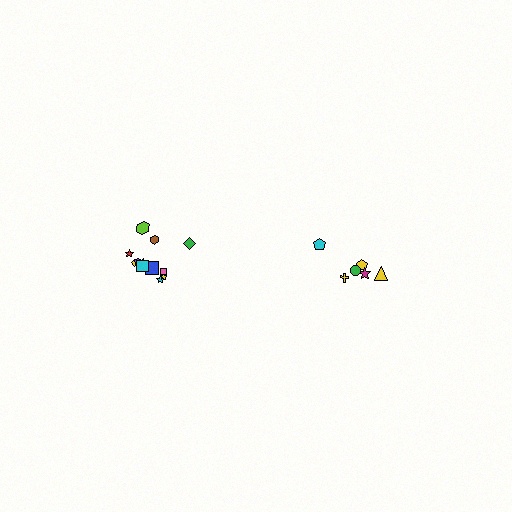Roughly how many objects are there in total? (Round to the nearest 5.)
Roughly 20 objects in total.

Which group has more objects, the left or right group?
The left group.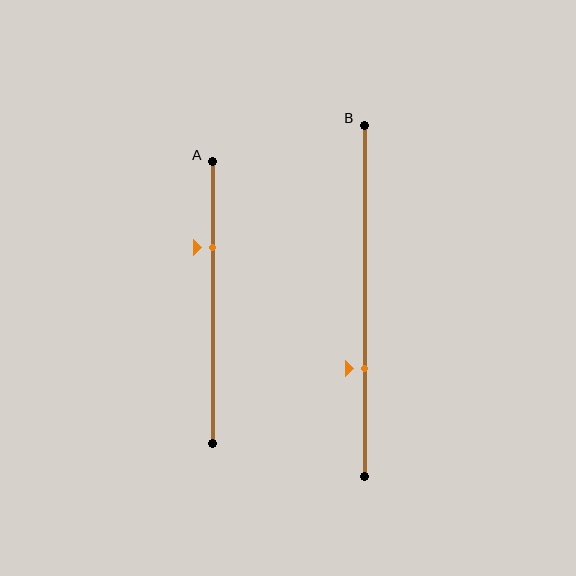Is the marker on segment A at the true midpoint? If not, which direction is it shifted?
No, the marker on segment A is shifted upward by about 19% of the segment length.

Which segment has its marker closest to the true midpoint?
Segment B has its marker closest to the true midpoint.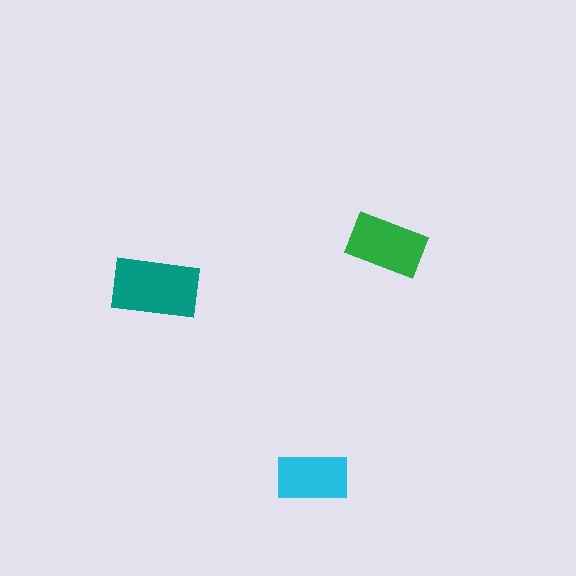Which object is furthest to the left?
The teal rectangle is leftmost.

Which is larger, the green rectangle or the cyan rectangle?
The green one.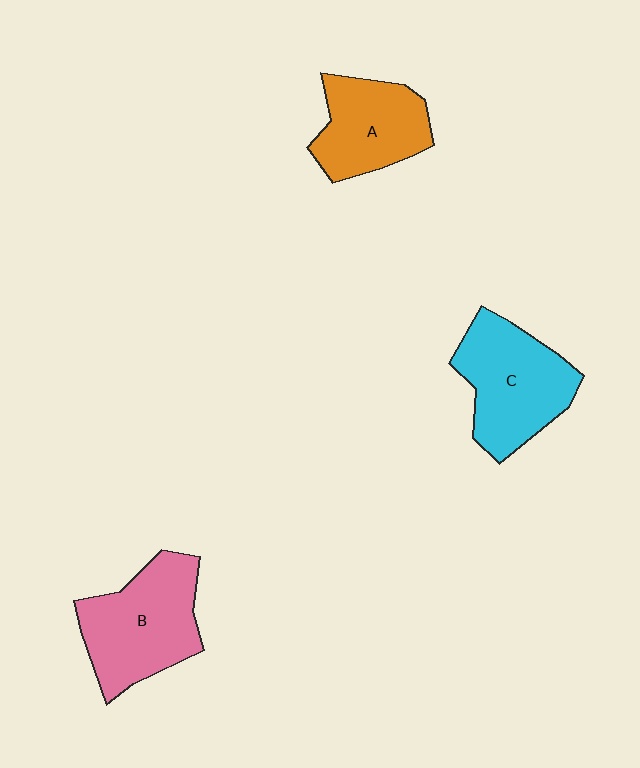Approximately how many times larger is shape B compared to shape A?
Approximately 1.3 times.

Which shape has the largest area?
Shape B (pink).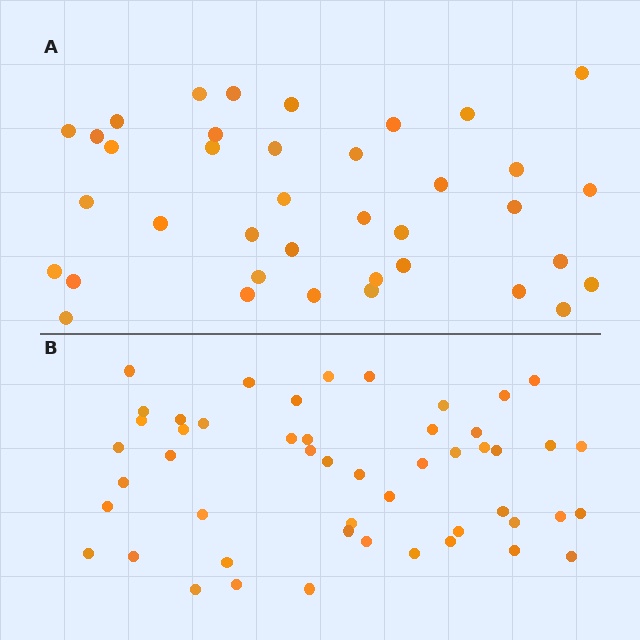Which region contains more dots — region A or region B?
Region B (the bottom region) has more dots.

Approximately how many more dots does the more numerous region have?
Region B has roughly 12 or so more dots than region A.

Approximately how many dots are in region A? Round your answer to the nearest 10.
About 40 dots. (The exact count is 38, which rounds to 40.)